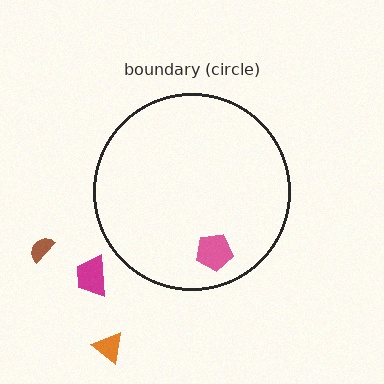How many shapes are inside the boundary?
1 inside, 3 outside.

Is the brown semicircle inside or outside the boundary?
Outside.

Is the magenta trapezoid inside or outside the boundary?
Outside.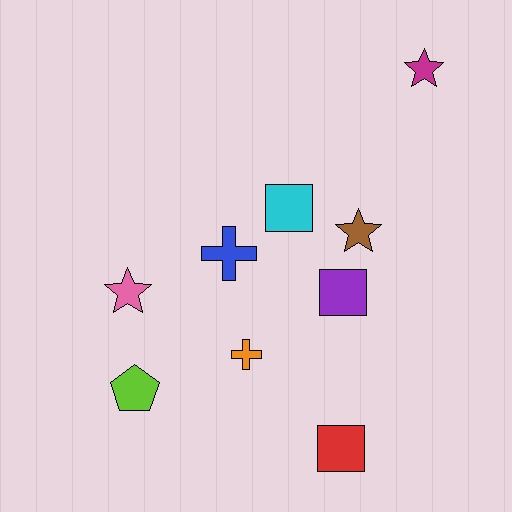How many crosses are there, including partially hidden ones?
There are 2 crosses.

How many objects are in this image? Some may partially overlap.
There are 9 objects.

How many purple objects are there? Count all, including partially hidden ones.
There is 1 purple object.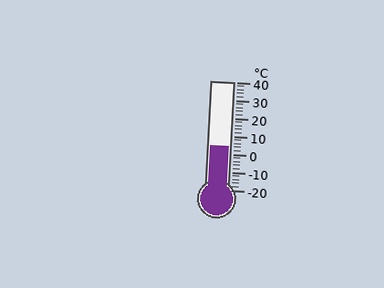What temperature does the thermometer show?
The thermometer shows approximately 4°C.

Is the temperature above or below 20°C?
The temperature is below 20°C.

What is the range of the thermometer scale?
The thermometer scale ranges from -20°C to 40°C.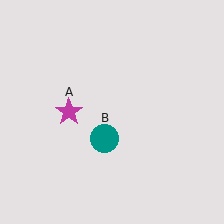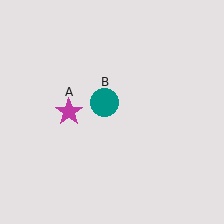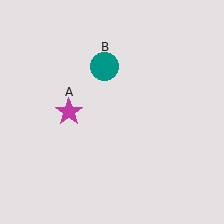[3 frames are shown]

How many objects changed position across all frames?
1 object changed position: teal circle (object B).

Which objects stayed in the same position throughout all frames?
Magenta star (object A) remained stationary.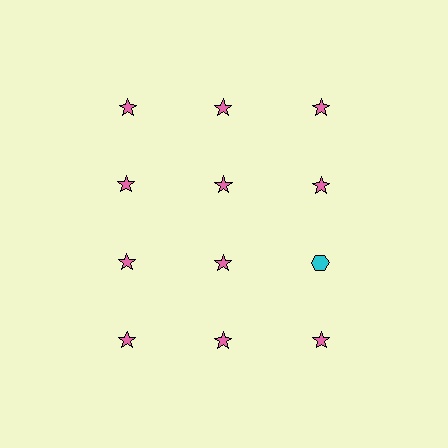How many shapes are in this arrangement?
There are 12 shapes arranged in a grid pattern.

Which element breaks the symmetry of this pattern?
The cyan hexagon in the third row, center column breaks the symmetry. All other shapes are pink stars.